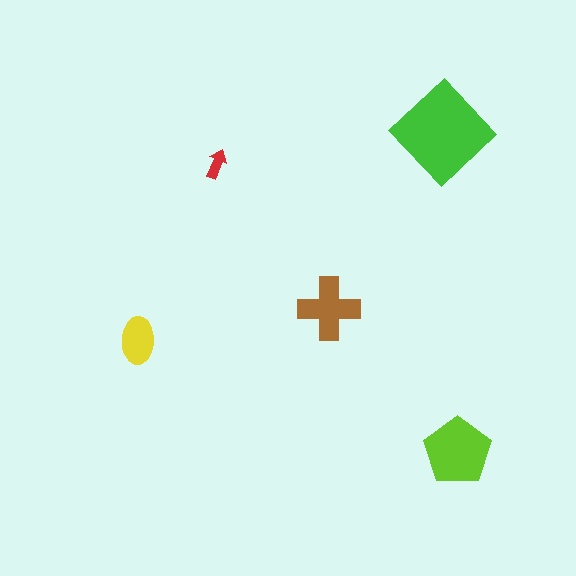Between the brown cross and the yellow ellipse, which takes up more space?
The brown cross.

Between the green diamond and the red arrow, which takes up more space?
The green diamond.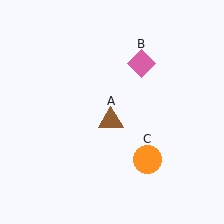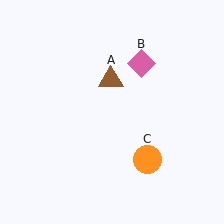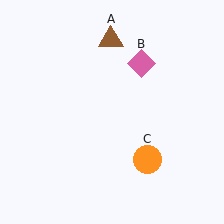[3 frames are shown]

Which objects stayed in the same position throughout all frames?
Pink diamond (object B) and orange circle (object C) remained stationary.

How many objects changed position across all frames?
1 object changed position: brown triangle (object A).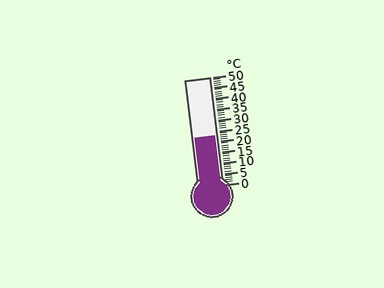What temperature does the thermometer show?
The thermometer shows approximately 23°C.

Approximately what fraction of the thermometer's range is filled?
The thermometer is filled to approximately 45% of its range.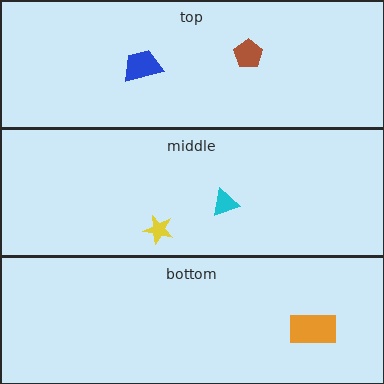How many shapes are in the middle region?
2.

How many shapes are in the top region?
2.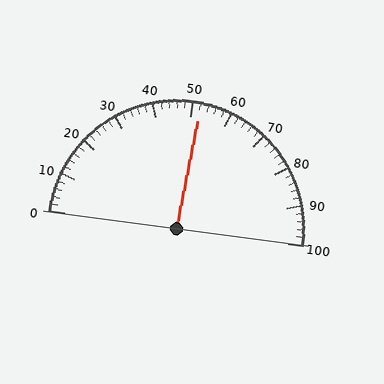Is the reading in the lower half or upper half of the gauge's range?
The reading is in the upper half of the range (0 to 100).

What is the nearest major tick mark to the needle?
The nearest major tick mark is 50.